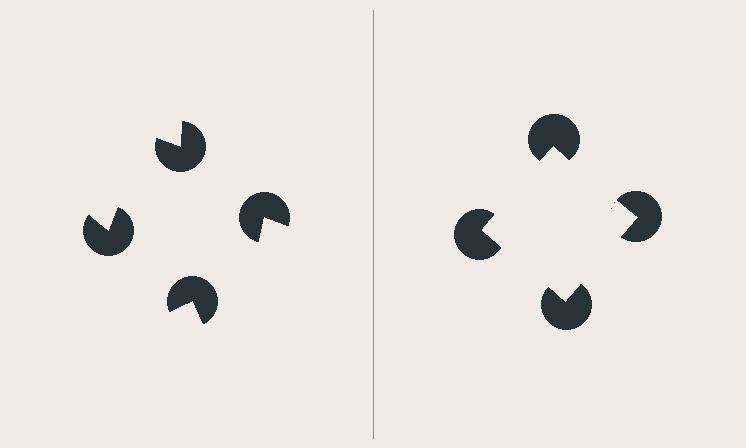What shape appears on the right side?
An illusory square.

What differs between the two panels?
The pac-man discs are positioned identically on both sides; only the wedge orientations differ. On the right they align to a square; on the left they are misaligned.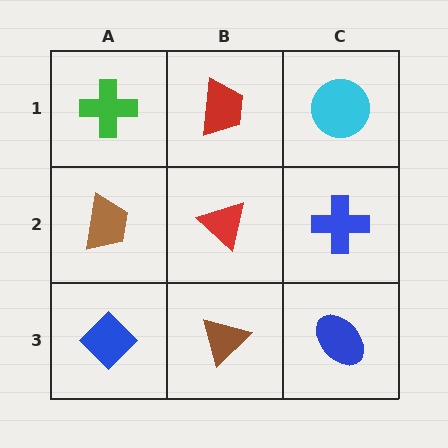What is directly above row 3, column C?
A blue cross.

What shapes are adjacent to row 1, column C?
A blue cross (row 2, column C), a red trapezoid (row 1, column B).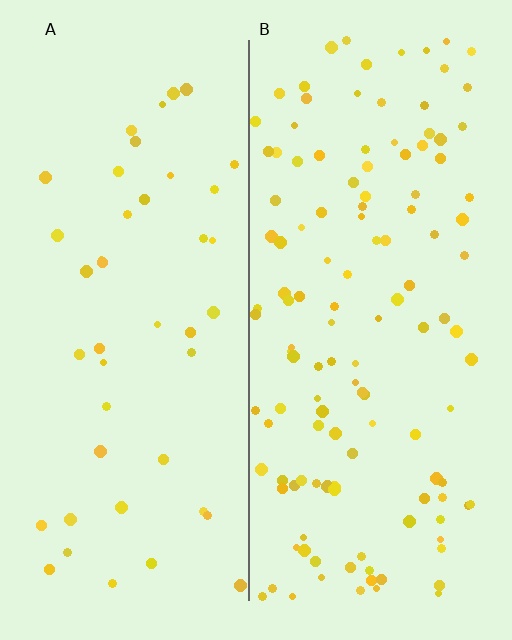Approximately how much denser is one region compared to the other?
Approximately 2.9× — region B over region A.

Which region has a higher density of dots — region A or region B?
B (the right).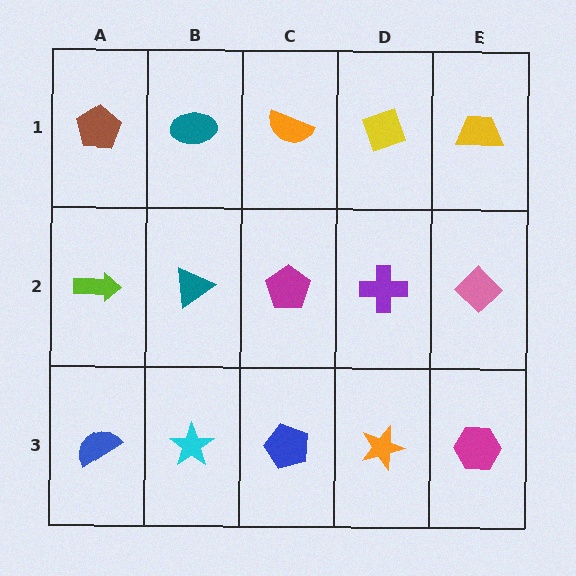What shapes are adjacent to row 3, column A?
A lime arrow (row 2, column A), a cyan star (row 3, column B).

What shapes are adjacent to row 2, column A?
A brown pentagon (row 1, column A), a blue semicircle (row 3, column A), a teal triangle (row 2, column B).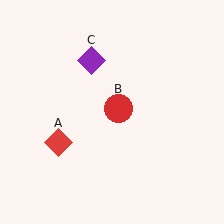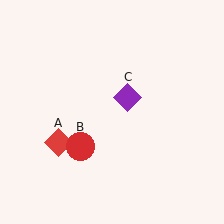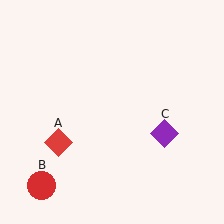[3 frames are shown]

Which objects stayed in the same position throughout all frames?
Red diamond (object A) remained stationary.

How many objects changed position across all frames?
2 objects changed position: red circle (object B), purple diamond (object C).